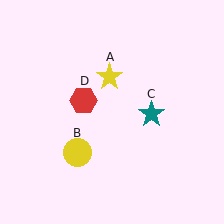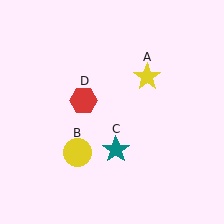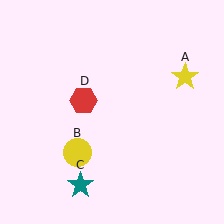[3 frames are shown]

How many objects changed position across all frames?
2 objects changed position: yellow star (object A), teal star (object C).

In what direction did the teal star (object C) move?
The teal star (object C) moved down and to the left.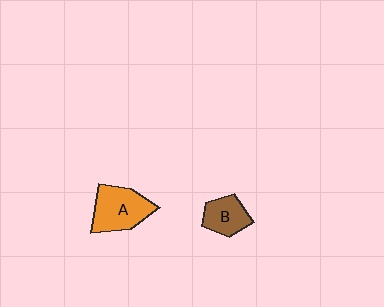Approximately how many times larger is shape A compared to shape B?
Approximately 1.6 times.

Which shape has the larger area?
Shape A (orange).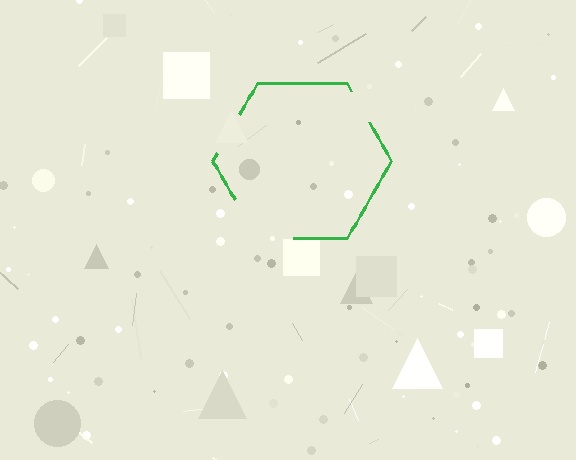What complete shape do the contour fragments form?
The contour fragments form a hexagon.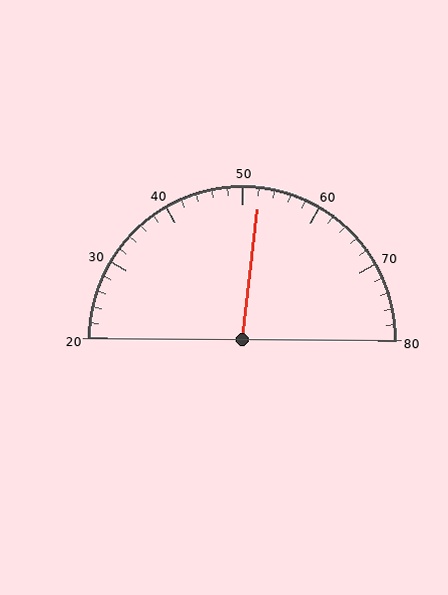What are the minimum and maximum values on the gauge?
The gauge ranges from 20 to 80.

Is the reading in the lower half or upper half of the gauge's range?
The reading is in the upper half of the range (20 to 80).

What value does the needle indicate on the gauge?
The needle indicates approximately 52.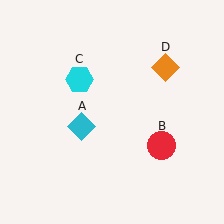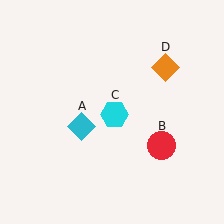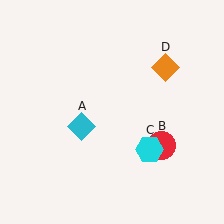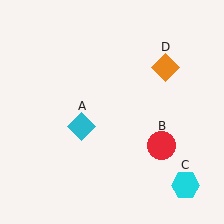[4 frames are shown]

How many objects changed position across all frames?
1 object changed position: cyan hexagon (object C).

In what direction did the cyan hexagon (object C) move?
The cyan hexagon (object C) moved down and to the right.